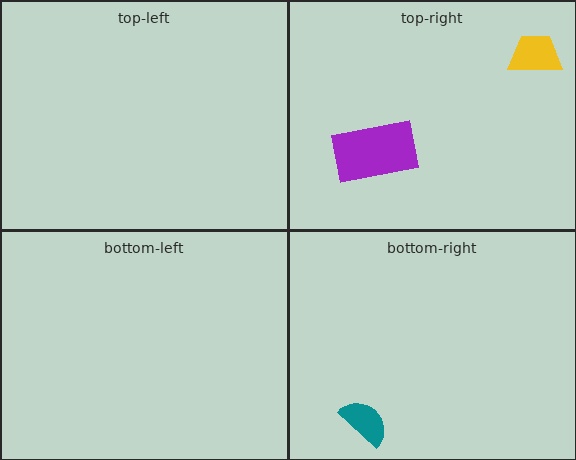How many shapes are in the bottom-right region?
1.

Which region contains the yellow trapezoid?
The top-right region.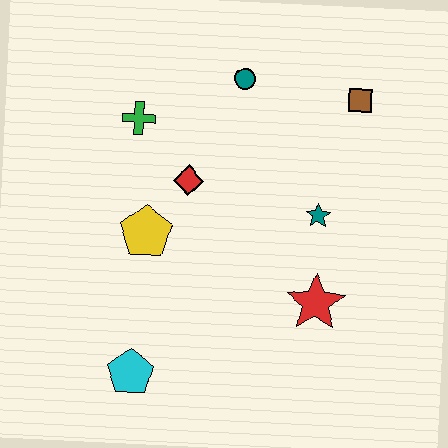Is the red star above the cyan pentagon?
Yes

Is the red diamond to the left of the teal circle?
Yes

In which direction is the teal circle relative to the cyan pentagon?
The teal circle is above the cyan pentagon.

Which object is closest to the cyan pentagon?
The yellow pentagon is closest to the cyan pentagon.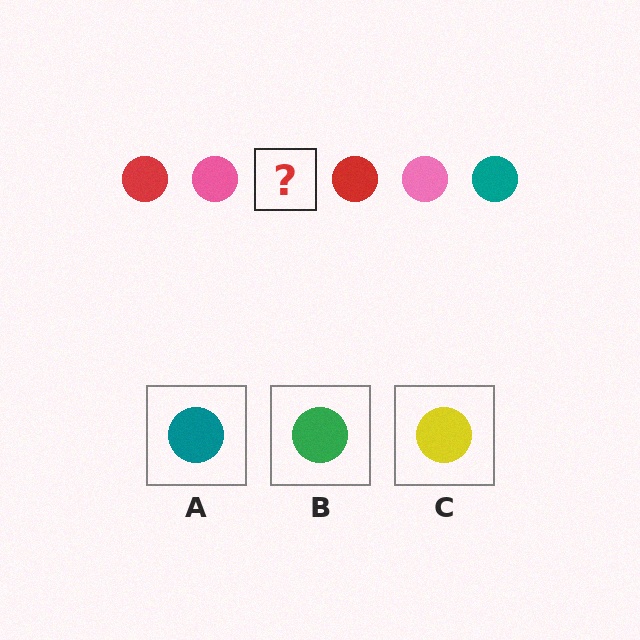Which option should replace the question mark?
Option A.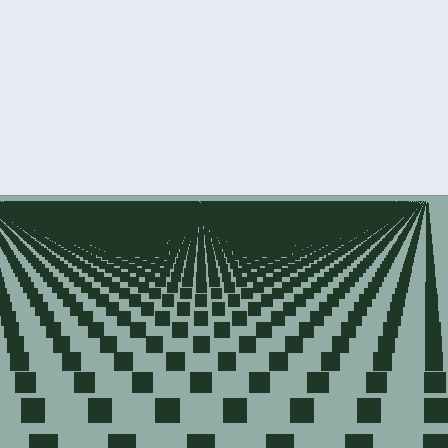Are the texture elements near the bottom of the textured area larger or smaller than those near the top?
Larger. Near the bottom, elements are closer to the viewer and appear at a bigger on-screen size.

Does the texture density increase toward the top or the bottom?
Density increases toward the top.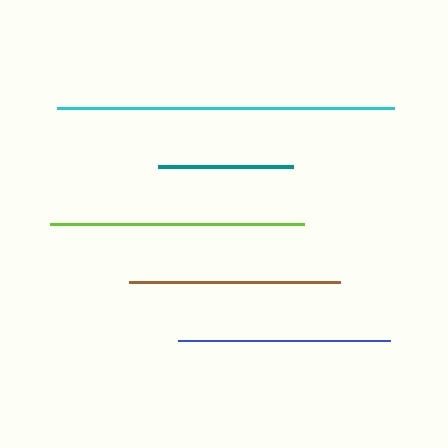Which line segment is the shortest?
The teal line is the shortest at approximately 135 pixels.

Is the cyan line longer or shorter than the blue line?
The cyan line is longer than the blue line.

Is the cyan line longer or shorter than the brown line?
The cyan line is longer than the brown line.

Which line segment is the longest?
The cyan line is the longest at approximately 337 pixels.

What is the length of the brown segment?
The brown segment is approximately 211 pixels long.